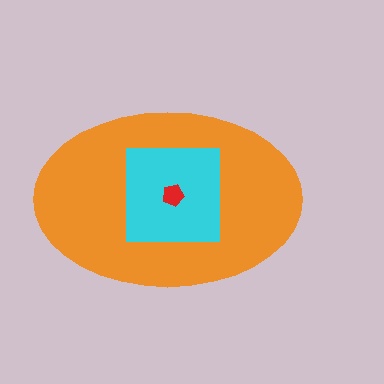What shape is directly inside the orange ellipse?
The cyan square.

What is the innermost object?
The red pentagon.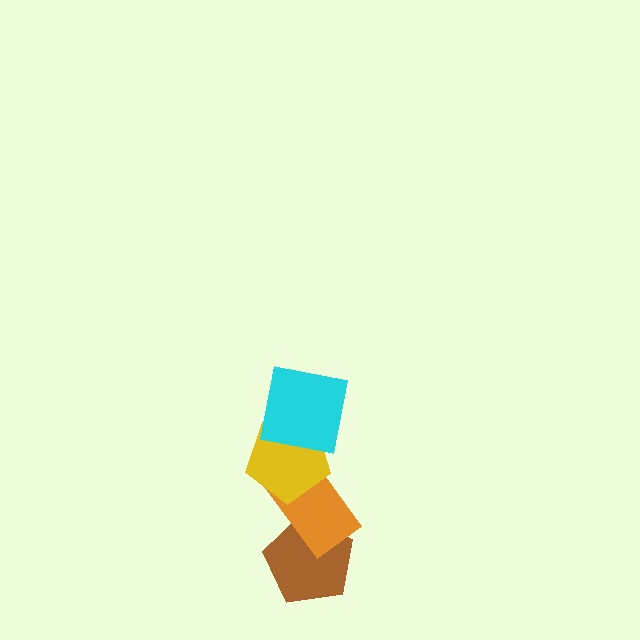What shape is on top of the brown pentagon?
The orange rectangle is on top of the brown pentagon.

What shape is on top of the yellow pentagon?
The cyan square is on top of the yellow pentagon.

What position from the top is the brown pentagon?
The brown pentagon is 4th from the top.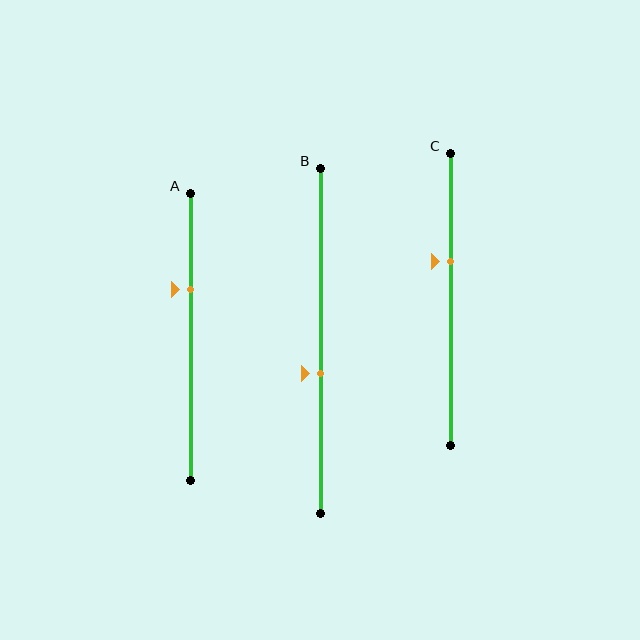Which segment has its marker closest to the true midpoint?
Segment B has its marker closest to the true midpoint.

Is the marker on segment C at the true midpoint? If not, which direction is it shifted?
No, the marker on segment C is shifted upward by about 13% of the segment length.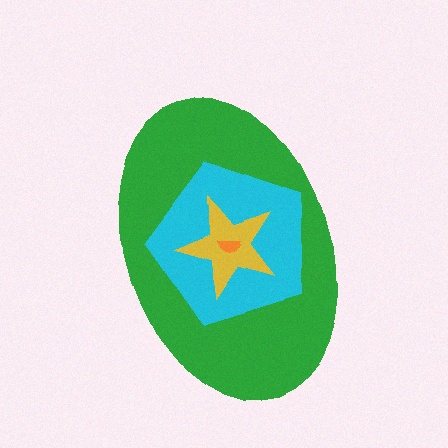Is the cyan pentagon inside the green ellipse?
Yes.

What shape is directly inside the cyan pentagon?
The yellow star.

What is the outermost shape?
The green ellipse.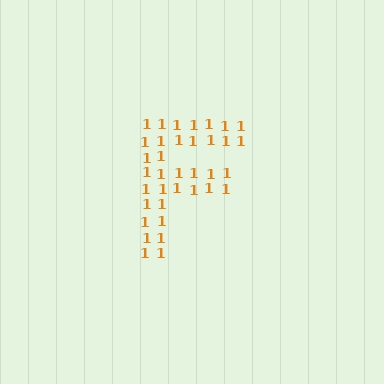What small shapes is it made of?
It is made of small digit 1's.